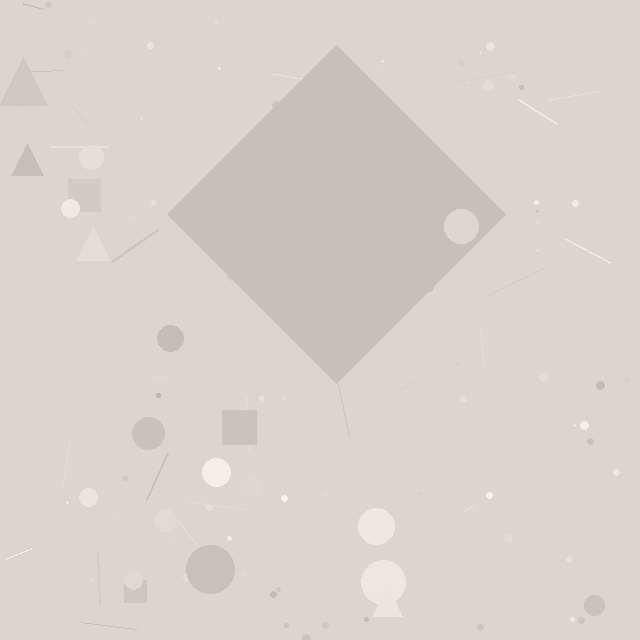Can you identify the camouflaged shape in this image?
The camouflaged shape is a diamond.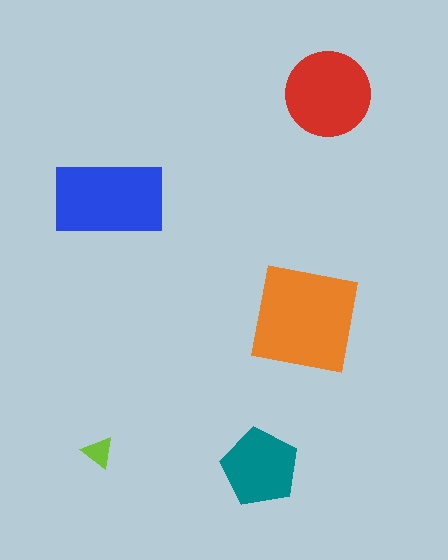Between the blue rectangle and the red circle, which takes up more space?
The blue rectangle.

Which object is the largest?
The orange square.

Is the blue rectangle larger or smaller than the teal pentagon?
Larger.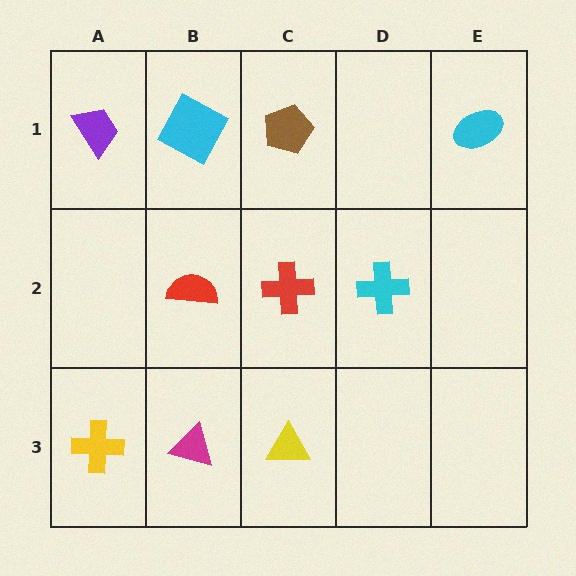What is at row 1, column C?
A brown pentagon.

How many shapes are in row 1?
4 shapes.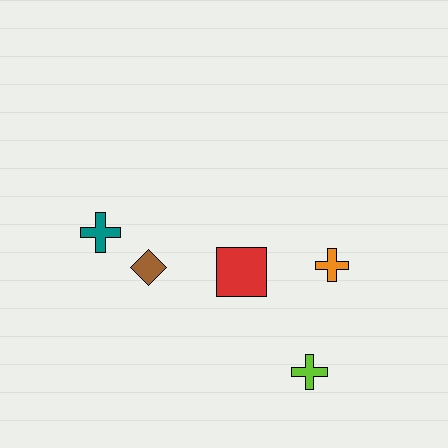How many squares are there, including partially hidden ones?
There is 1 square.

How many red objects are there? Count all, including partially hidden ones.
There is 1 red object.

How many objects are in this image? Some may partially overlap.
There are 5 objects.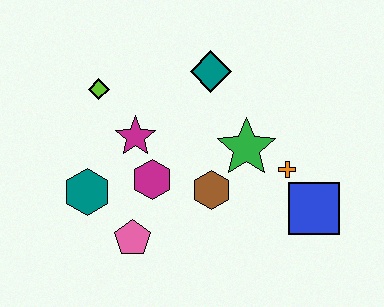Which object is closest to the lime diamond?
The magenta star is closest to the lime diamond.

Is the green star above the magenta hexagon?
Yes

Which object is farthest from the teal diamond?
The pink pentagon is farthest from the teal diamond.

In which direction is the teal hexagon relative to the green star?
The teal hexagon is to the left of the green star.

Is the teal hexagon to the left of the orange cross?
Yes